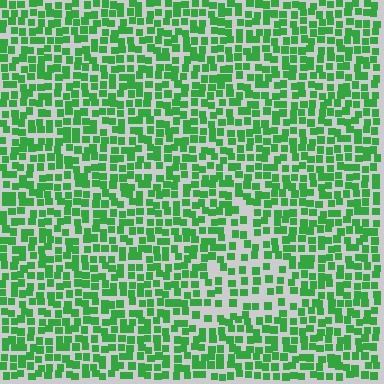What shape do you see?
I see a triangle.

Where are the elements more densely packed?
The elements are more densely packed outside the triangle boundary.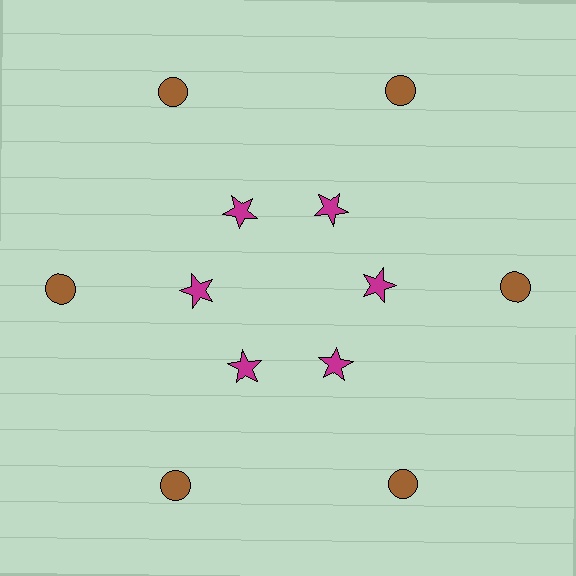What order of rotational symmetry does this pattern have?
This pattern has 6-fold rotational symmetry.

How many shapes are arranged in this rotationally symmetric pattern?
There are 12 shapes, arranged in 6 groups of 2.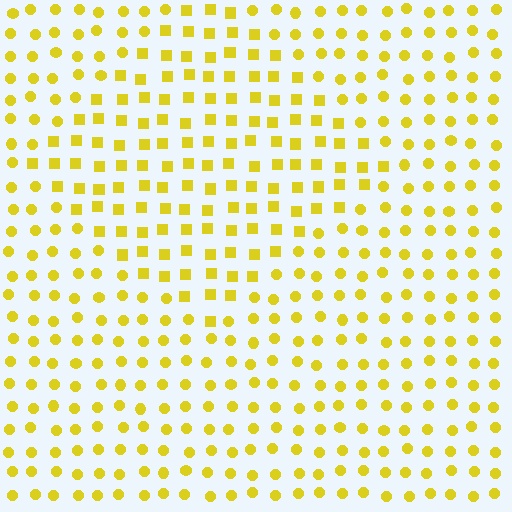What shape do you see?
I see a diamond.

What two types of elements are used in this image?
The image uses squares inside the diamond region and circles outside it.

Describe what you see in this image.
The image is filled with small yellow elements arranged in a uniform grid. A diamond-shaped region contains squares, while the surrounding area contains circles. The boundary is defined purely by the change in element shape.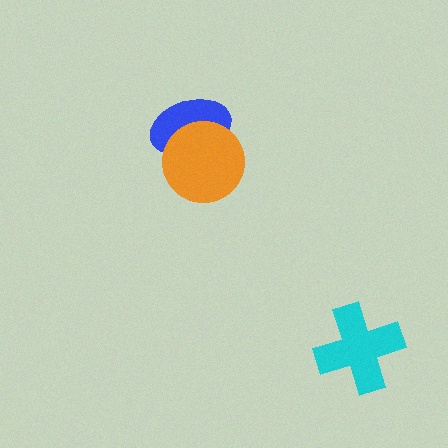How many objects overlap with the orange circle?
1 object overlaps with the orange circle.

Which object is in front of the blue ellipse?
The orange circle is in front of the blue ellipse.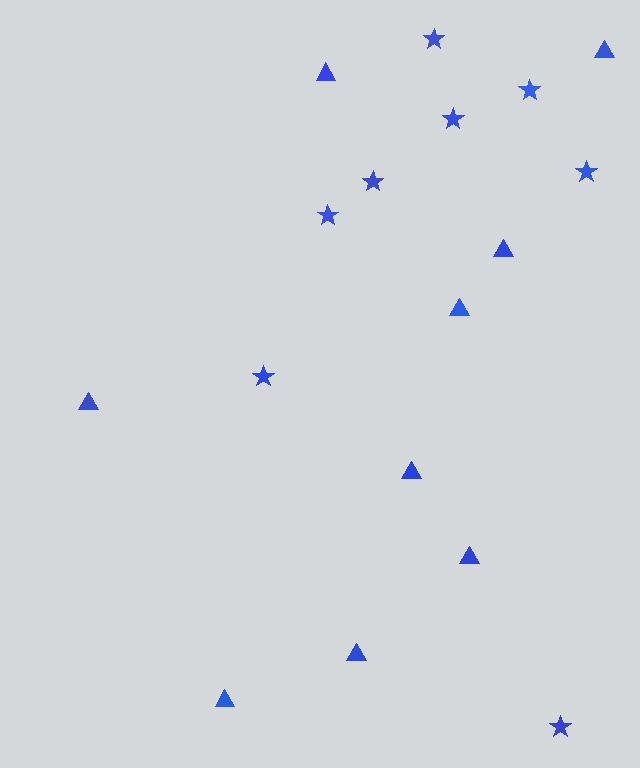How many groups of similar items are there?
There are 2 groups: one group of stars (8) and one group of triangles (9).